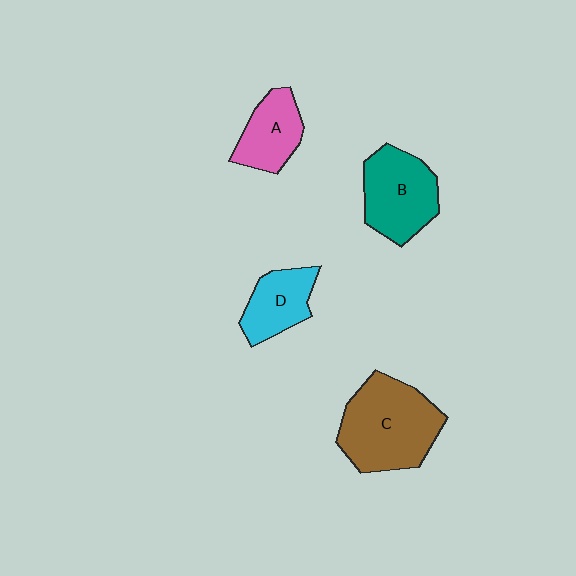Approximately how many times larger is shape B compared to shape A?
Approximately 1.4 times.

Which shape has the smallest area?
Shape D (cyan).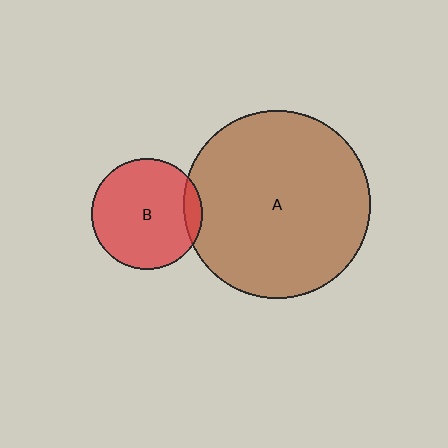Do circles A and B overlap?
Yes.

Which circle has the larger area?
Circle A (brown).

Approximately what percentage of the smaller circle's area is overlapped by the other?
Approximately 10%.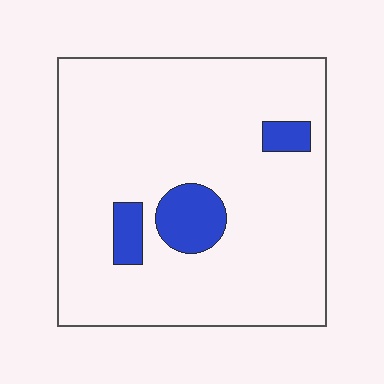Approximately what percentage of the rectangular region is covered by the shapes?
Approximately 10%.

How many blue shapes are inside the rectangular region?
3.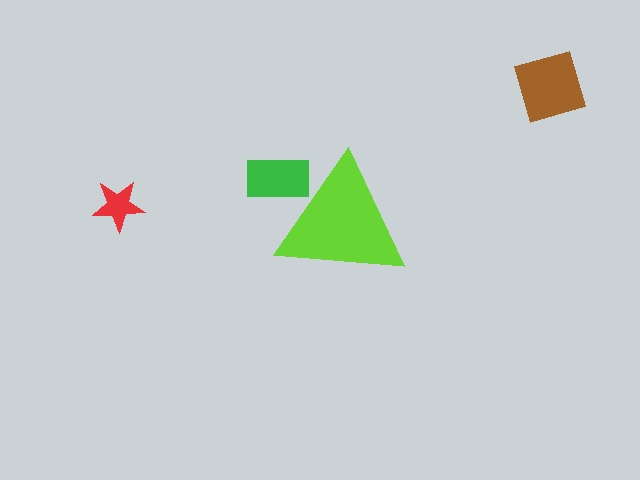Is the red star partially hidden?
No, the red star is fully visible.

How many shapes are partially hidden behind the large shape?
1 shape is partially hidden.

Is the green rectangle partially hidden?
Yes, the green rectangle is partially hidden behind the lime triangle.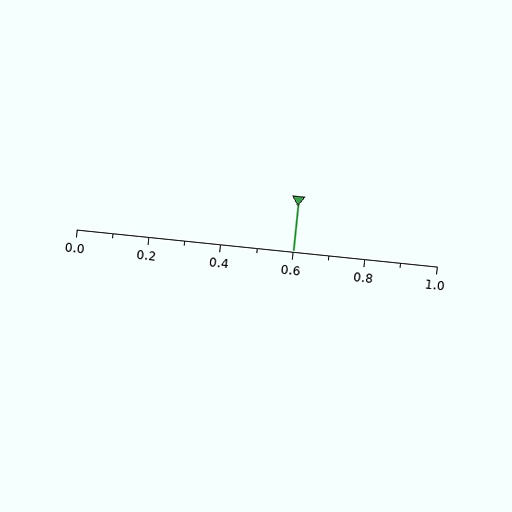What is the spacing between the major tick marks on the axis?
The major ticks are spaced 0.2 apart.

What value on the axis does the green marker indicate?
The marker indicates approximately 0.6.